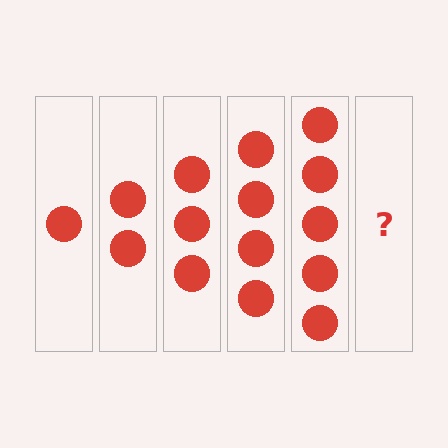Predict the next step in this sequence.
The next step is 6 circles.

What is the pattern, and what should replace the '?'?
The pattern is that each step adds one more circle. The '?' should be 6 circles.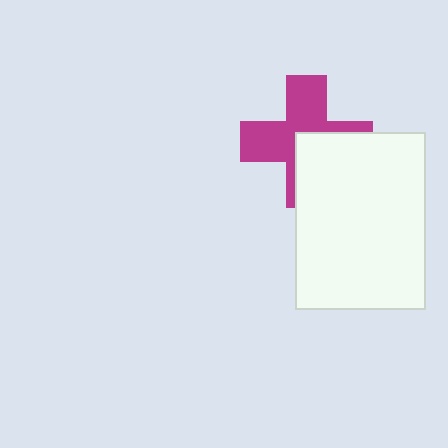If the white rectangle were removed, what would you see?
You would see the complete magenta cross.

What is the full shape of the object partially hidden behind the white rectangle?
The partially hidden object is a magenta cross.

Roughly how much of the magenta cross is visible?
About half of it is visible (roughly 59%).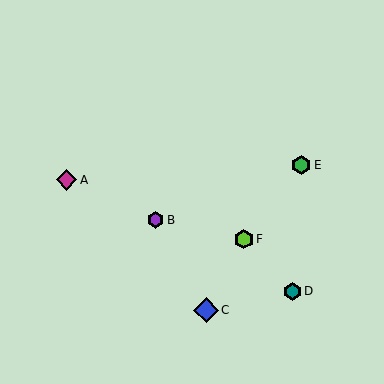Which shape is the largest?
The blue diamond (labeled C) is the largest.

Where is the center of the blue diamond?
The center of the blue diamond is at (206, 310).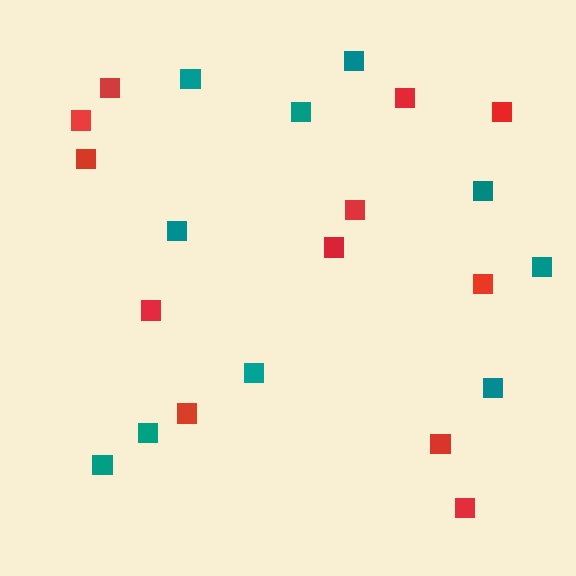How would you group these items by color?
There are 2 groups: one group of red squares (12) and one group of teal squares (10).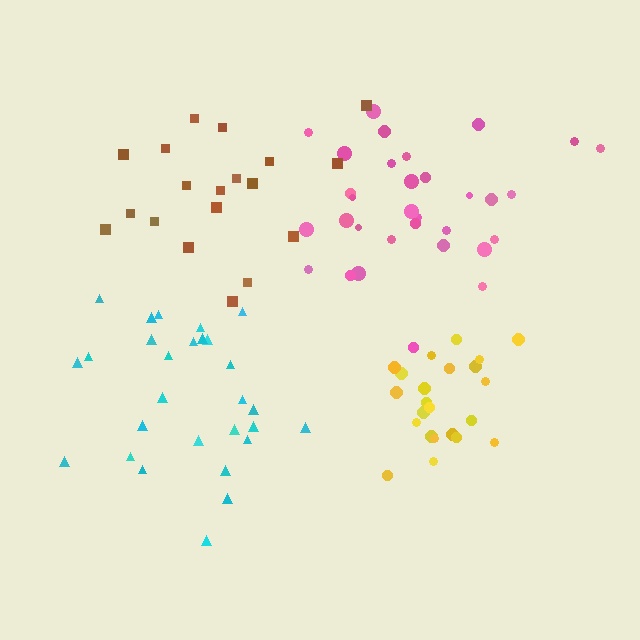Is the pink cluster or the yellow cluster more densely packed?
Yellow.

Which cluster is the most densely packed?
Yellow.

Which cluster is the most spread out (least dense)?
Brown.